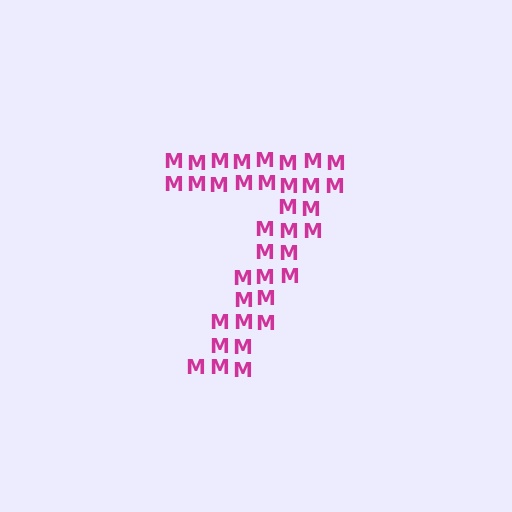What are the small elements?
The small elements are letter M's.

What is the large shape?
The large shape is the digit 7.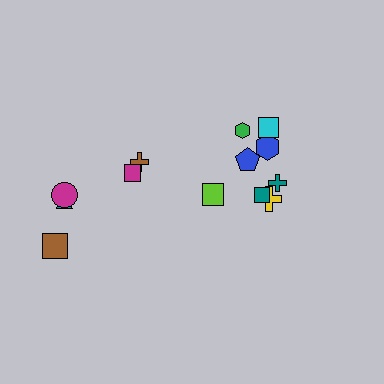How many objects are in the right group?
There are 8 objects.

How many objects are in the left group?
There are 5 objects.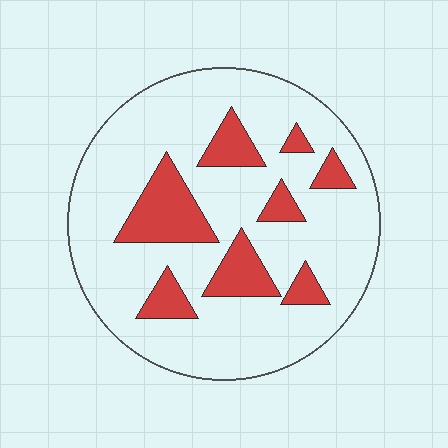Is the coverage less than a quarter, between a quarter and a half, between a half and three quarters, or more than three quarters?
Less than a quarter.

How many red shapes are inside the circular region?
8.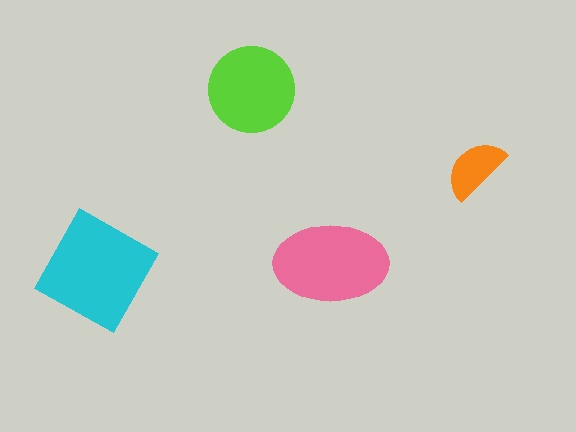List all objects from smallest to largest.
The orange semicircle, the lime circle, the pink ellipse, the cyan square.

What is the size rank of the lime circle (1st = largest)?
3rd.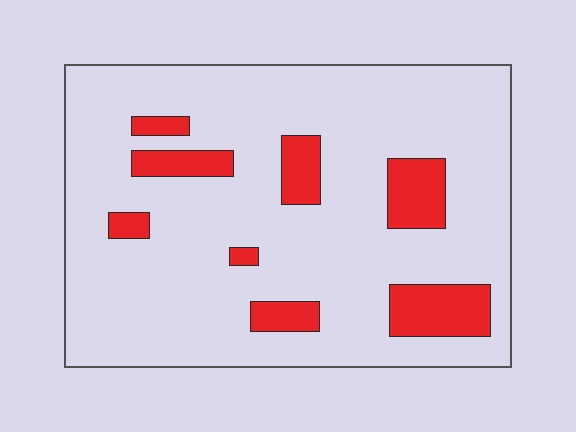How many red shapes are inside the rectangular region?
8.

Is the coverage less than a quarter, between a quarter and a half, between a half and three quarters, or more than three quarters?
Less than a quarter.